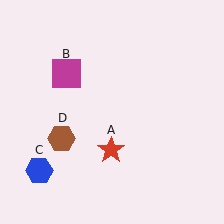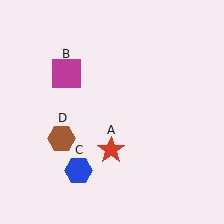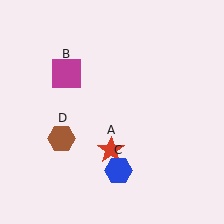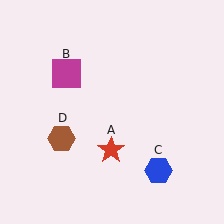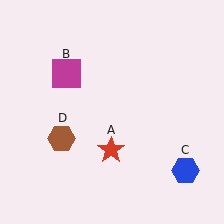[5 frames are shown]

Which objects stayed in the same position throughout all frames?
Red star (object A) and magenta square (object B) and brown hexagon (object D) remained stationary.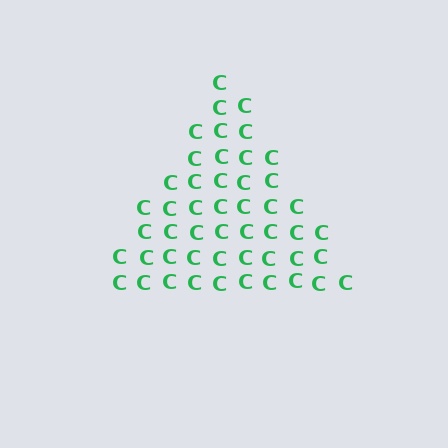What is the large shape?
The large shape is a triangle.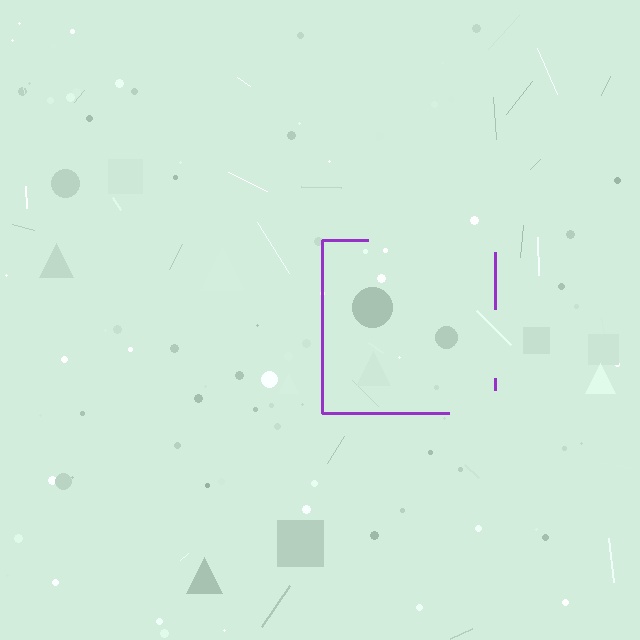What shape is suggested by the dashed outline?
The dashed outline suggests a square.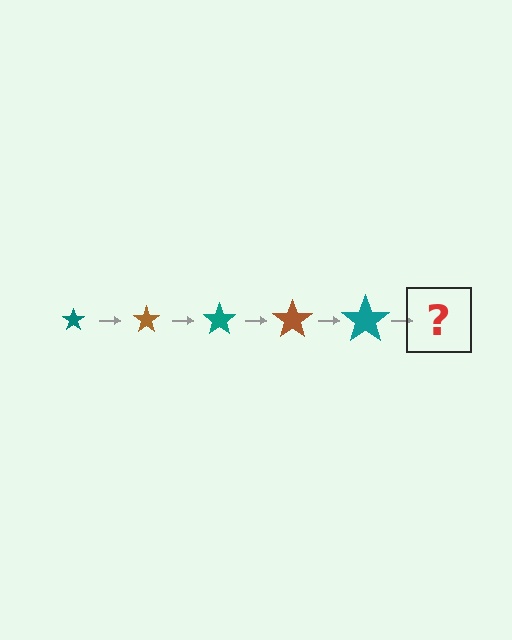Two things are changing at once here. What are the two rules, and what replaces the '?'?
The two rules are that the star grows larger each step and the color cycles through teal and brown. The '?' should be a brown star, larger than the previous one.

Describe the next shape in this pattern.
It should be a brown star, larger than the previous one.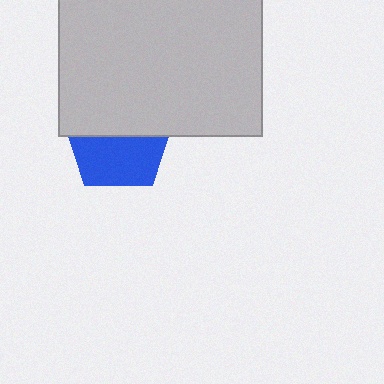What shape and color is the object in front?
The object in front is a light gray rectangle.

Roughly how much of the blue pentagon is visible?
About half of it is visible (roughly 50%).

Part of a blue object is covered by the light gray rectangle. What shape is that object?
It is a pentagon.